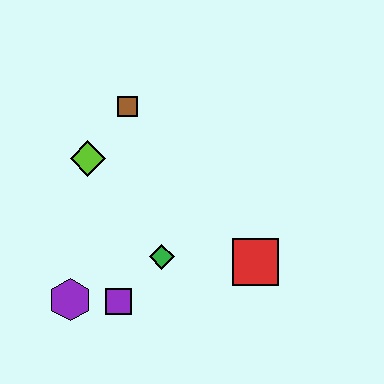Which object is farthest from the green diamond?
The brown square is farthest from the green diamond.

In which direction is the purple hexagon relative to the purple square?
The purple hexagon is to the left of the purple square.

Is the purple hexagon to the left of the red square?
Yes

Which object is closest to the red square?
The green diamond is closest to the red square.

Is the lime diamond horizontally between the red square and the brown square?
No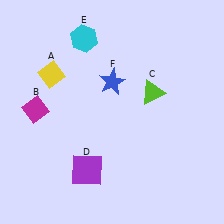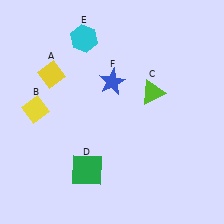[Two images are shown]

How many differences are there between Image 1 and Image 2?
There are 2 differences between the two images.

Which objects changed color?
B changed from magenta to yellow. D changed from purple to green.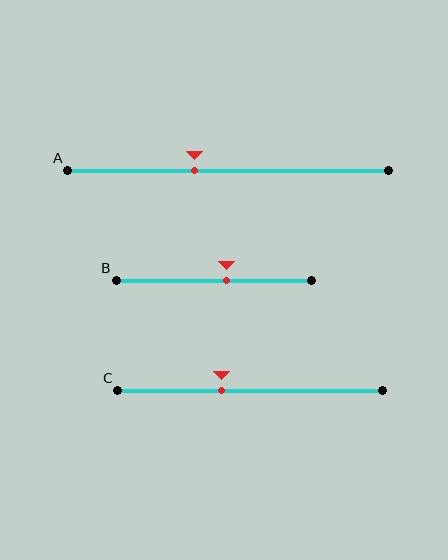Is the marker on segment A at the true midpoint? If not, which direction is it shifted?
No, the marker on segment A is shifted to the left by about 10% of the segment length.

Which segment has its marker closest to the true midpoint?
Segment B has its marker closest to the true midpoint.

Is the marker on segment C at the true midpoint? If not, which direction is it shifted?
No, the marker on segment C is shifted to the left by about 11% of the segment length.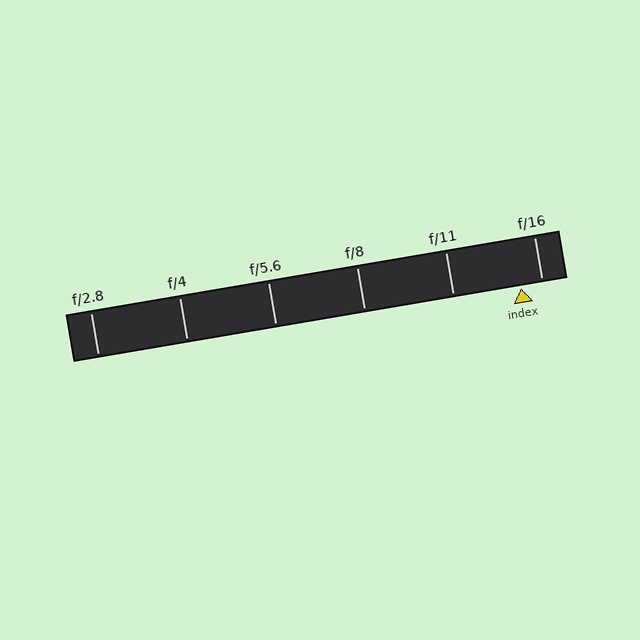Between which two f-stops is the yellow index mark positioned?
The index mark is between f/11 and f/16.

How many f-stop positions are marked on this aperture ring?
There are 6 f-stop positions marked.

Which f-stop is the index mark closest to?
The index mark is closest to f/16.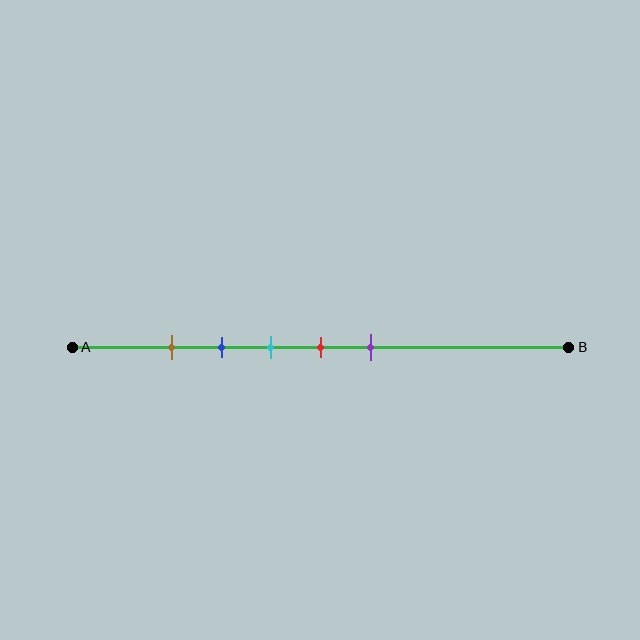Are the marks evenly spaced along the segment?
Yes, the marks are approximately evenly spaced.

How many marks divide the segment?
There are 5 marks dividing the segment.